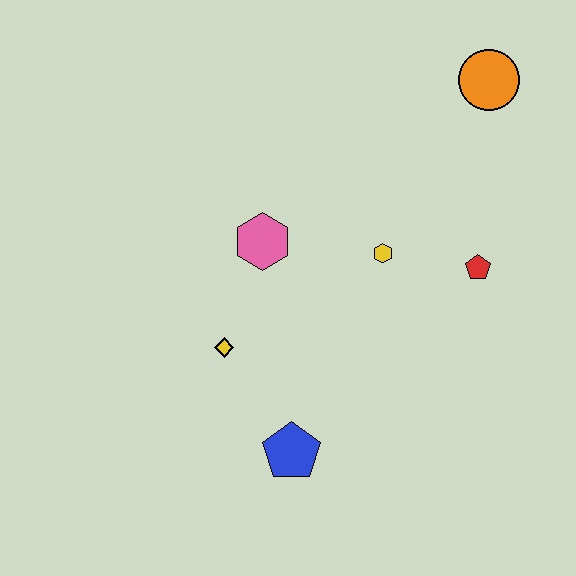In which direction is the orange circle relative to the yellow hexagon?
The orange circle is above the yellow hexagon.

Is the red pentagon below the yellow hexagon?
Yes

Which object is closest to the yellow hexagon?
The red pentagon is closest to the yellow hexagon.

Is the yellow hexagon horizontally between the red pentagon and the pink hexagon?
Yes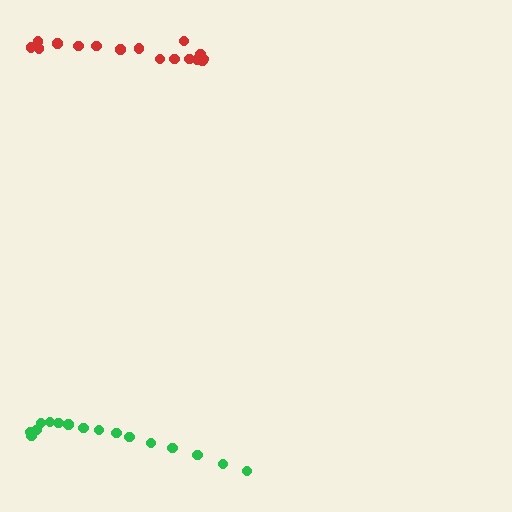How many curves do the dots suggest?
There are 2 distinct paths.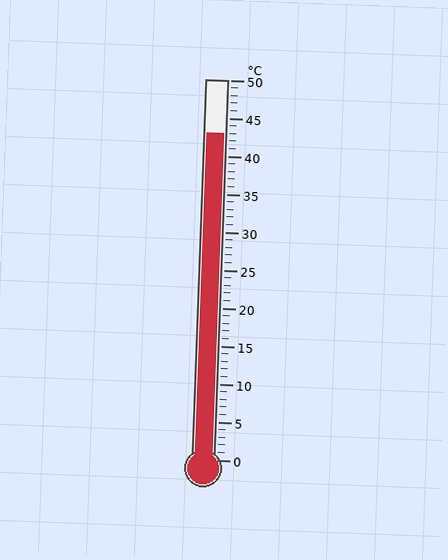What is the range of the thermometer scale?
The thermometer scale ranges from 0°C to 50°C.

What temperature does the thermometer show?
The thermometer shows approximately 43°C.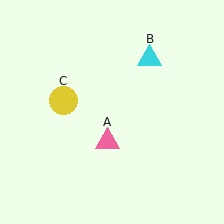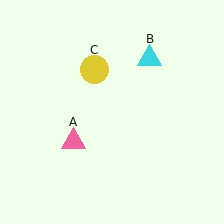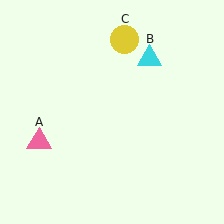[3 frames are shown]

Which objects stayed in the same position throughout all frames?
Cyan triangle (object B) remained stationary.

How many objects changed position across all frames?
2 objects changed position: pink triangle (object A), yellow circle (object C).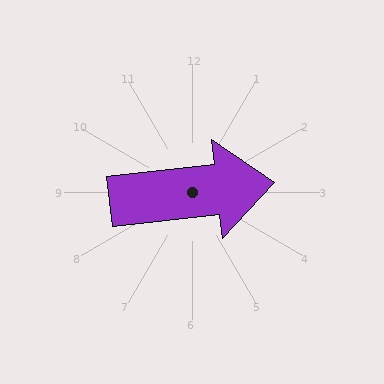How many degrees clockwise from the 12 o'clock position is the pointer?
Approximately 84 degrees.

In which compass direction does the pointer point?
East.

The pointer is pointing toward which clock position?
Roughly 3 o'clock.